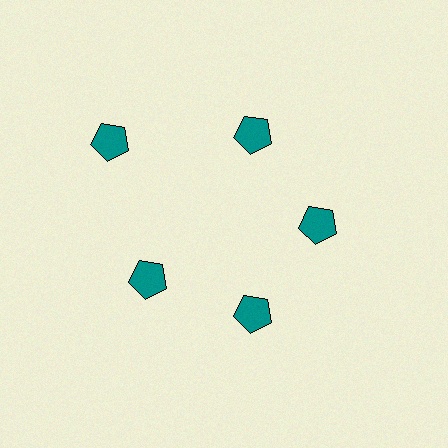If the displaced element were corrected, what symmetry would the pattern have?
It would have 5-fold rotational symmetry — the pattern would map onto itself every 72 degrees.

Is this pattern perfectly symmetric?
No. The 5 teal pentagons are arranged in a ring, but one element near the 10 o'clock position is pushed outward from the center, breaking the 5-fold rotational symmetry.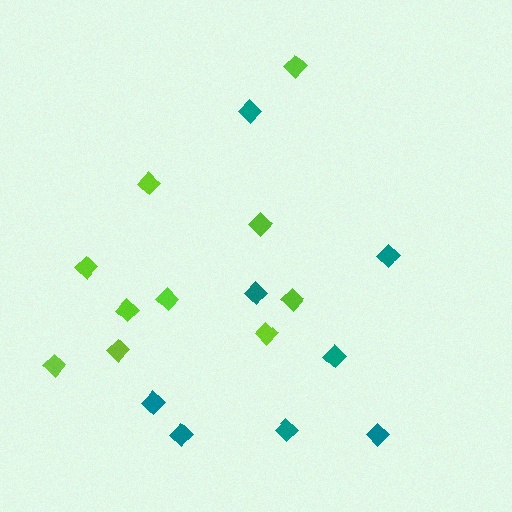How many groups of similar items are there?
There are 2 groups: one group of lime diamonds (10) and one group of teal diamonds (8).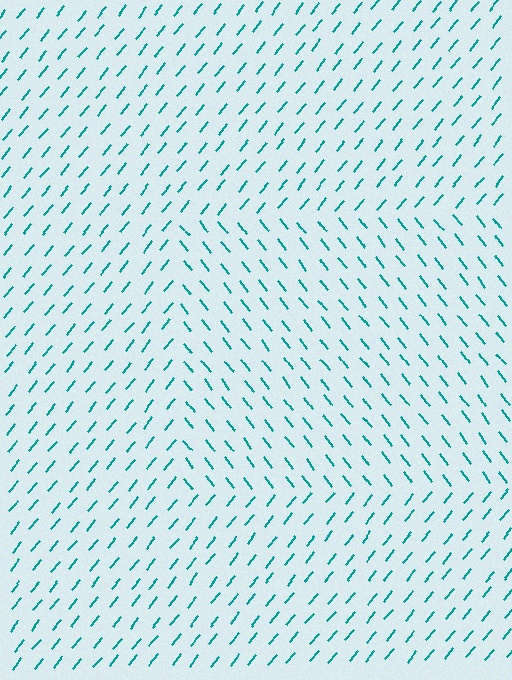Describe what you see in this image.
The image is filled with small teal line segments. A rectangle region in the image has lines oriented differently from the surrounding lines, creating a visible texture boundary.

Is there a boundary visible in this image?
Yes, there is a texture boundary formed by a change in line orientation.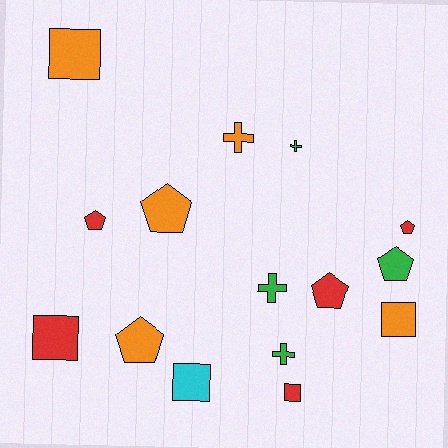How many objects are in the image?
There are 15 objects.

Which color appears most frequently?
Orange, with 5 objects.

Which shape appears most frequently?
Pentagon, with 6 objects.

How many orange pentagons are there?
There are 2 orange pentagons.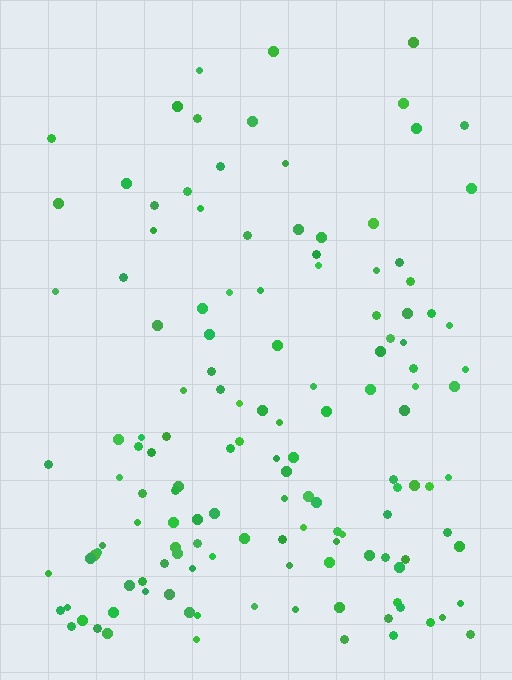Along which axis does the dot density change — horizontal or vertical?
Vertical.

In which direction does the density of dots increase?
From top to bottom, with the bottom side densest.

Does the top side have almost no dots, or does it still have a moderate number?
Still a moderate number, just noticeably fewer than the bottom.